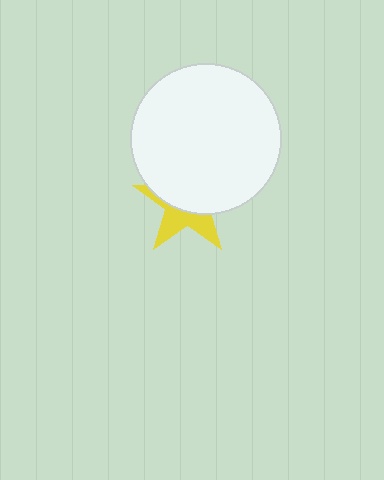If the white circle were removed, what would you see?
You would see the complete yellow star.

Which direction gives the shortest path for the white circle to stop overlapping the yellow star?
Moving up gives the shortest separation.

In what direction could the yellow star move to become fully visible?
The yellow star could move down. That would shift it out from behind the white circle entirely.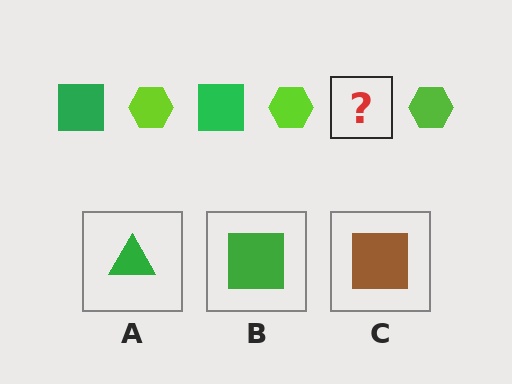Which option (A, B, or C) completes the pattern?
B.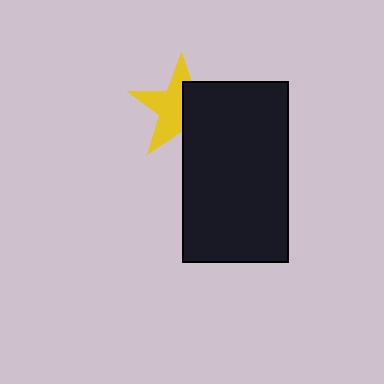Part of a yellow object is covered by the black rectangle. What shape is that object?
It is a star.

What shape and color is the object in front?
The object in front is a black rectangle.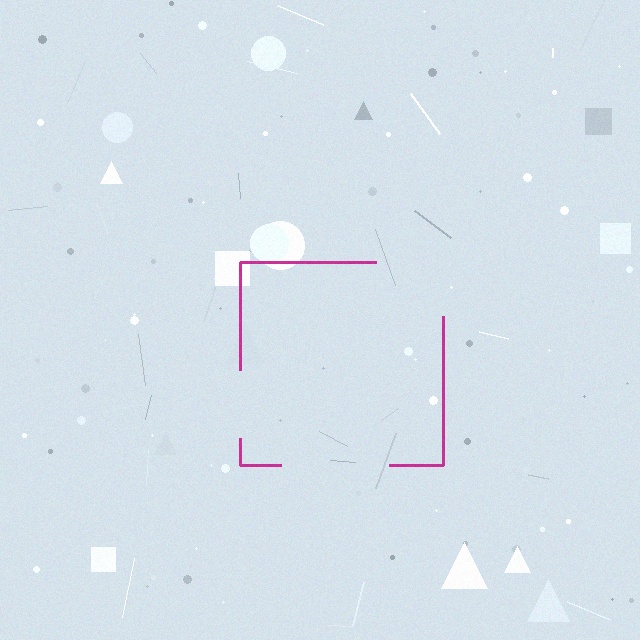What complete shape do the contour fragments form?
The contour fragments form a square.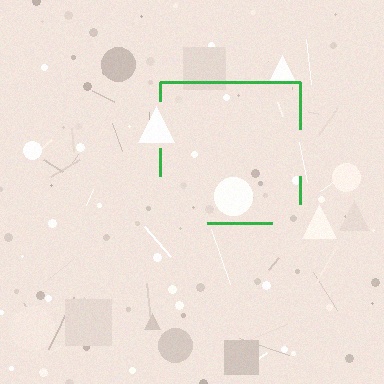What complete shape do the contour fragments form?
The contour fragments form a square.